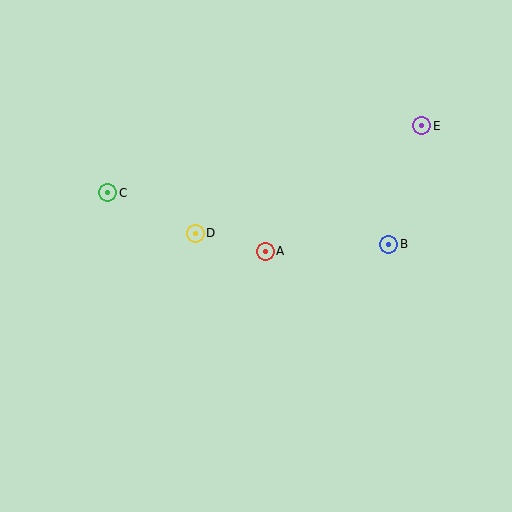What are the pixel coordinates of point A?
Point A is at (265, 251).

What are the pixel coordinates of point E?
Point E is at (422, 126).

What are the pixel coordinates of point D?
Point D is at (195, 233).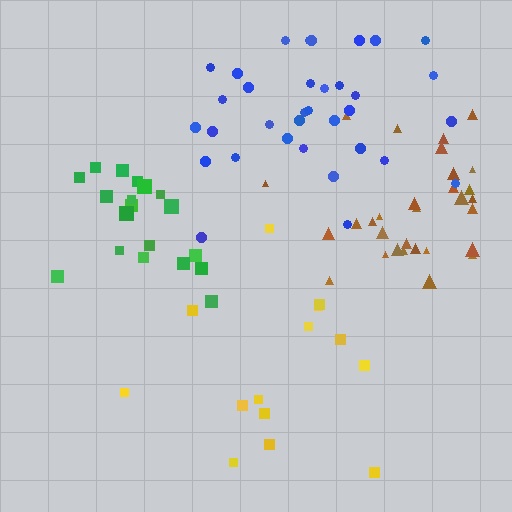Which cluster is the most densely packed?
Green.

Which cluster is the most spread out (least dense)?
Yellow.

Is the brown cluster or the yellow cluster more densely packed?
Brown.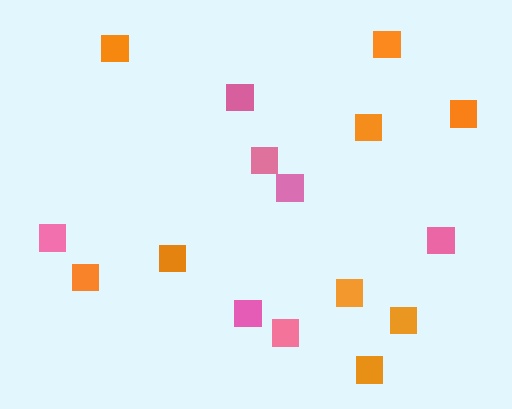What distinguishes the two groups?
There are 2 groups: one group of pink squares (7) and one group of orange squares (9).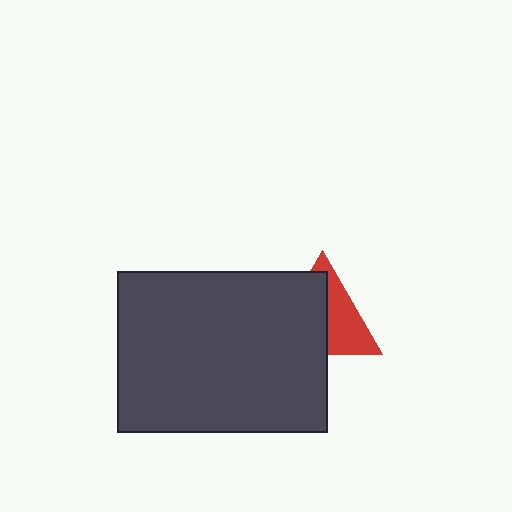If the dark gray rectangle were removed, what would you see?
You would see the complete red triangle.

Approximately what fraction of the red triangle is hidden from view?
Roughly 54% of the red triangle is hidden behind the dark gray rectangle.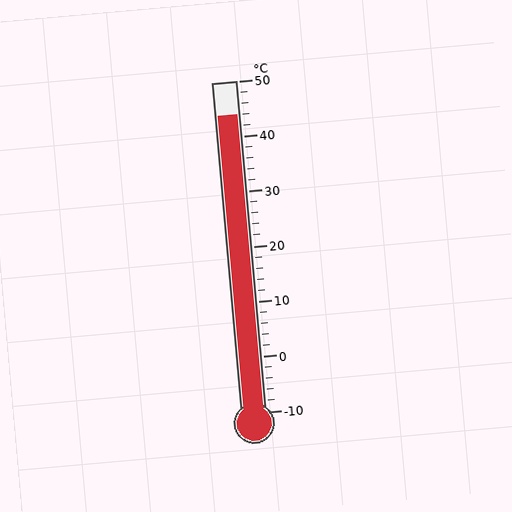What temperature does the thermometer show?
The thermometer shows approximately 44°C.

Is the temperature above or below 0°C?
The temperature is above 0°C.